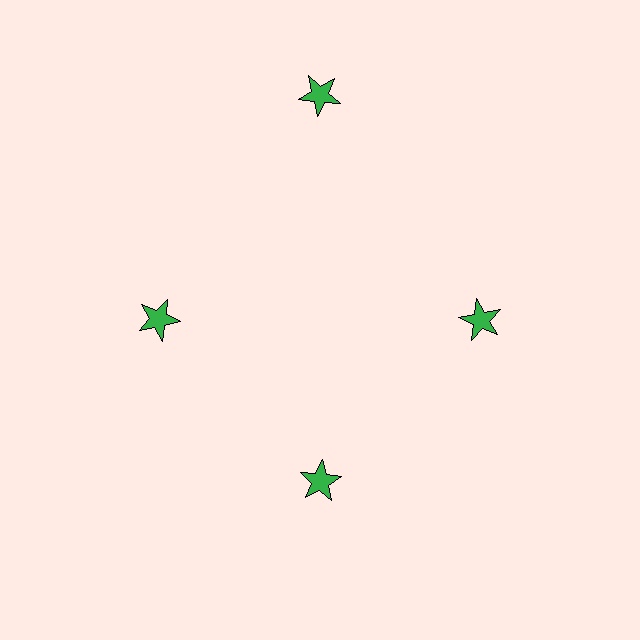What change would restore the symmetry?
The symmetry would be restored by moving it inward, back onto the ring so that all 4 stars sit at equal angles and equal distance from the center.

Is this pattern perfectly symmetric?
No. The 4 green stars are arranged in a ring, but one element near the 12 o'clock position is pushed outward from the center, breaking the 4-fold rotational symmetry.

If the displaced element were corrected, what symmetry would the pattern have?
It would have 4-fold rotational symmetry — the pattern would map onto itself every 90 degrees.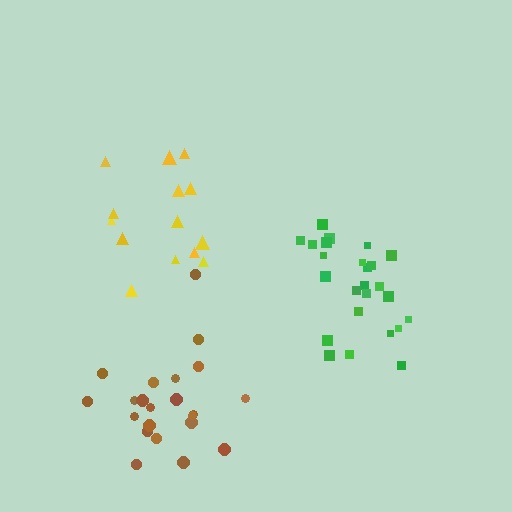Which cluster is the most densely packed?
Green.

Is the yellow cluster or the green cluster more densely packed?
Green.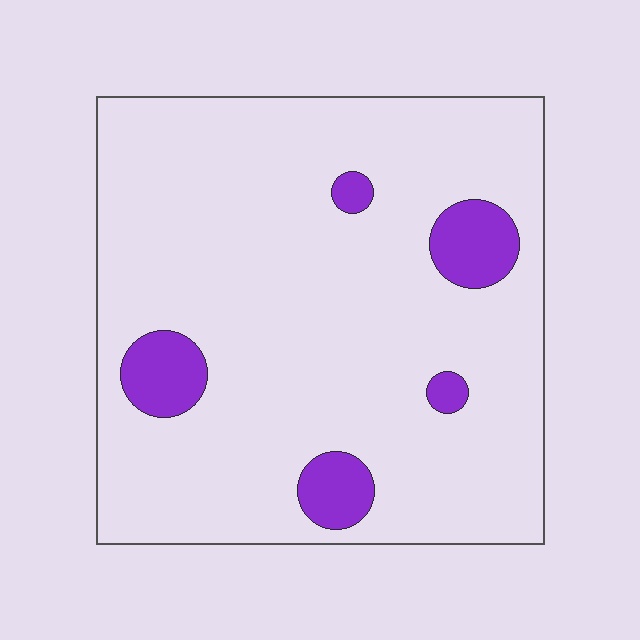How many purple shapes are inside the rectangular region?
5.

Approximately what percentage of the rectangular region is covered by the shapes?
Approximately 10%.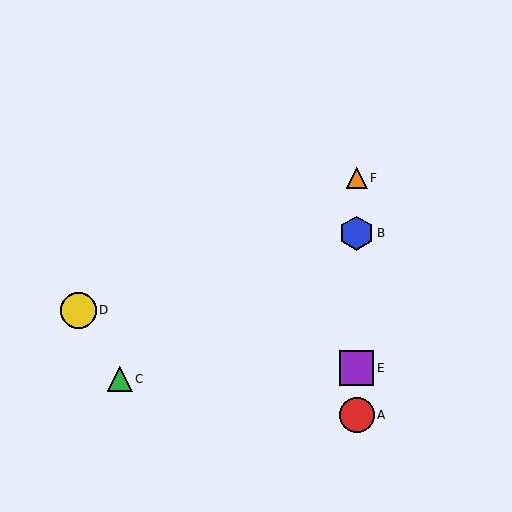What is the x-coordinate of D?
Object D is at x≈78.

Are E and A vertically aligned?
Yes, both are at x≈357.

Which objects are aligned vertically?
Objects A, B, E, F are aligned vertically.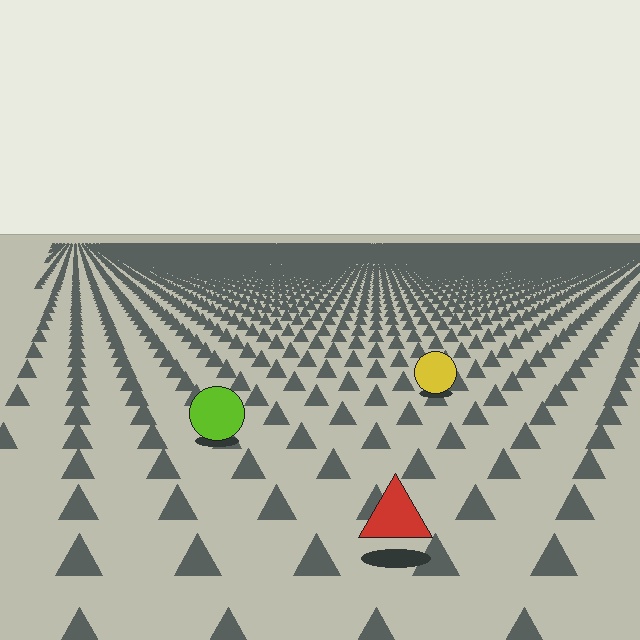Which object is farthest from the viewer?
The yellow circle is farthest from the viewer. It appears smaller and the ground texture around it is denser.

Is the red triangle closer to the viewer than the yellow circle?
Yes. The red triangle is closer — you can tell from the texture gradient: the ground texture is coarser near it.